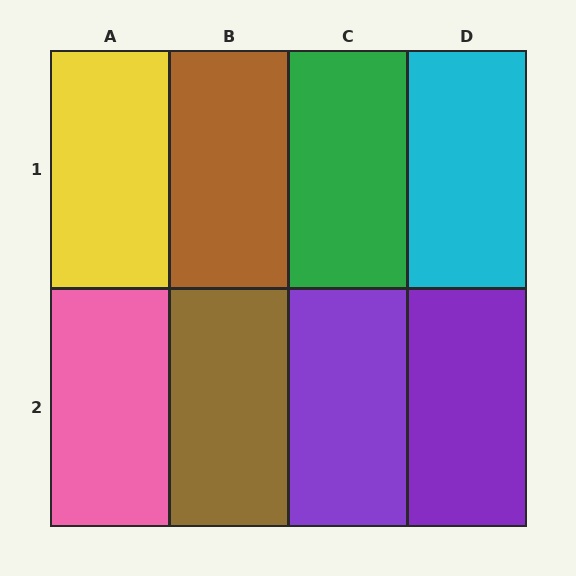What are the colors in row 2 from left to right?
Pink, brown, purple, purple.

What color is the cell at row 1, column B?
Brown.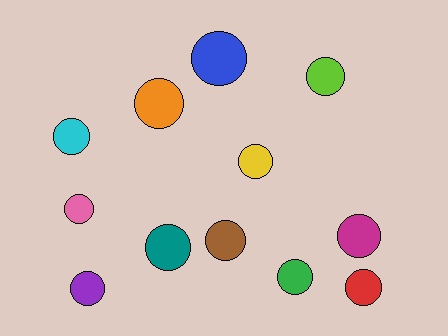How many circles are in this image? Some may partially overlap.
There are 12 circles.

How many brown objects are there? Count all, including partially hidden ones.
There is 1 brown object.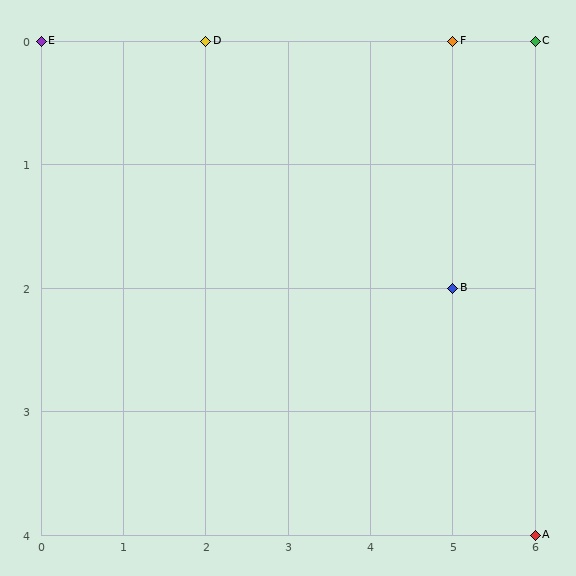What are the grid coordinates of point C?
Point C is at grid coordinates (6, 0).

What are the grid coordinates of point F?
Point F is at grid coordinates (5, 0).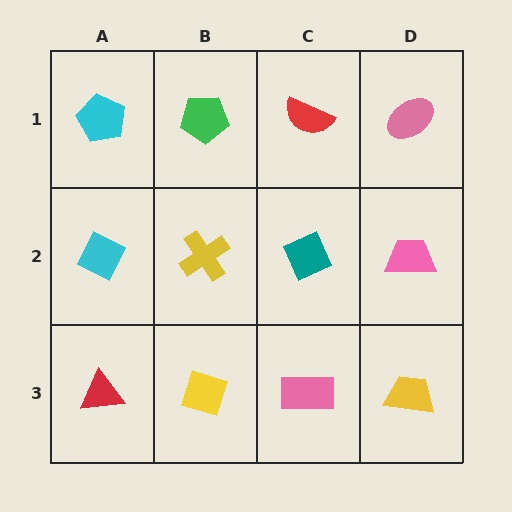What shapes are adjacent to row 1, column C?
A teal diamond (row 2, column C), a green pentagon (row 1, column B), a pink ellipse (row 1, column D).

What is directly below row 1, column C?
A teal diamond.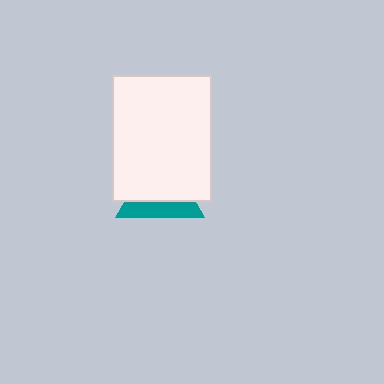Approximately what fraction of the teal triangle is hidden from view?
Roughly 63% of the teal triangle is hidden behind the white rectangle.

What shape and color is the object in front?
The object in front is a white rectangle.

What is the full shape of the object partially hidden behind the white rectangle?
The partially hidden object is a teal triangle.